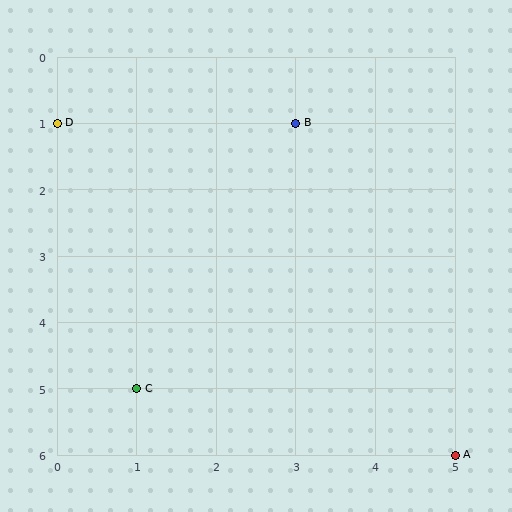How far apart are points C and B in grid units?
Points C and B are 2 columns and 4 rows apart (about 4.5 grid units diagonally).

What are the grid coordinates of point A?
Point A is at grid coordinates (5, 6).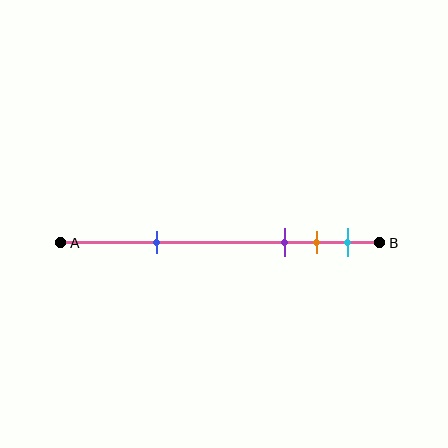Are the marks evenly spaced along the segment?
No, the marks are not evenly spaced.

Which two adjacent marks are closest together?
The orange and cyan marks are the closest adjacent pair.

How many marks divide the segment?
There are 4 marks dividing the segment.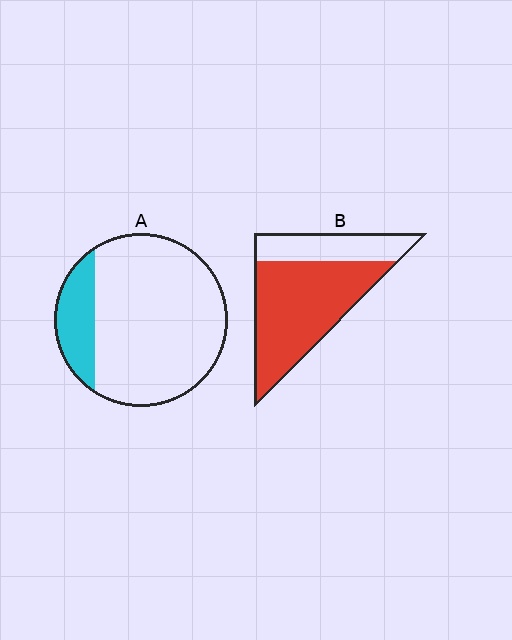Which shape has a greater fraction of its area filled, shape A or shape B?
Shape B.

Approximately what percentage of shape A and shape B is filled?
A is approximately 20% and B is approximately 70%.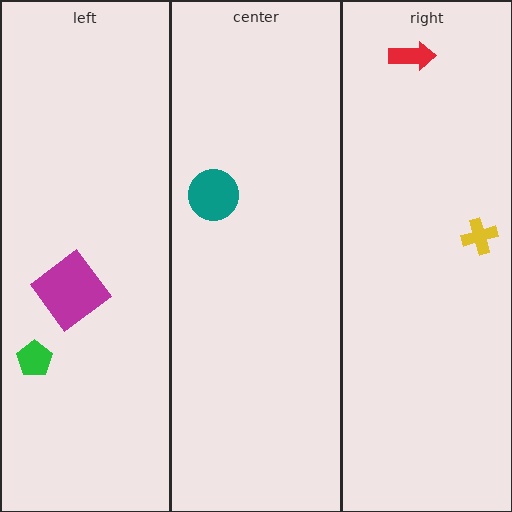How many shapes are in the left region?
2.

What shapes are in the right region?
The red arrow, the yellow cross.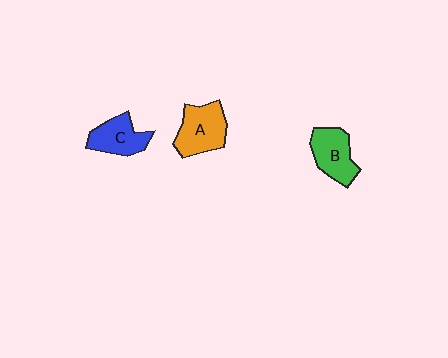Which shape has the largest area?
Shape A (orange).